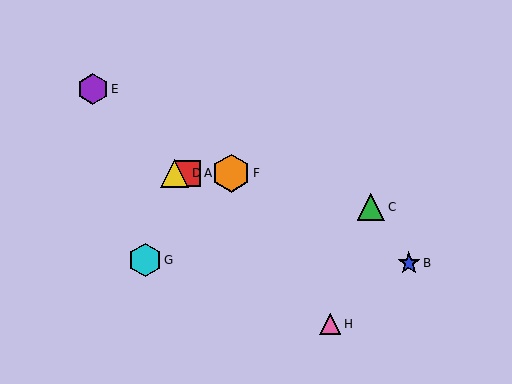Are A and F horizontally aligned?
Yes, both are at y≈173.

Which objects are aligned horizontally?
Objects A, D, F are aligned horizontally.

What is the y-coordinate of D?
Object D is at y≈173.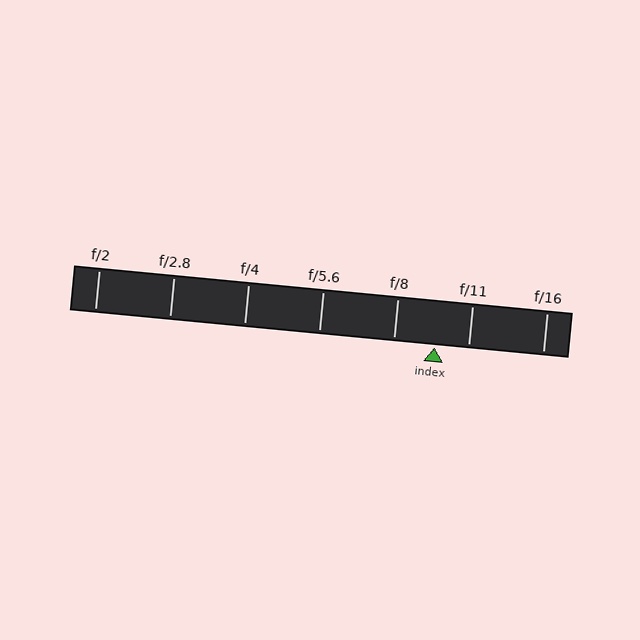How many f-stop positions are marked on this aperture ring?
There are 7 f-stop positions marked.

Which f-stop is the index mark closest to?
The index mark is closest to f/11.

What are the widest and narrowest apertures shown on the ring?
The widest aperture shown is f/2 and the narrowest is f/16.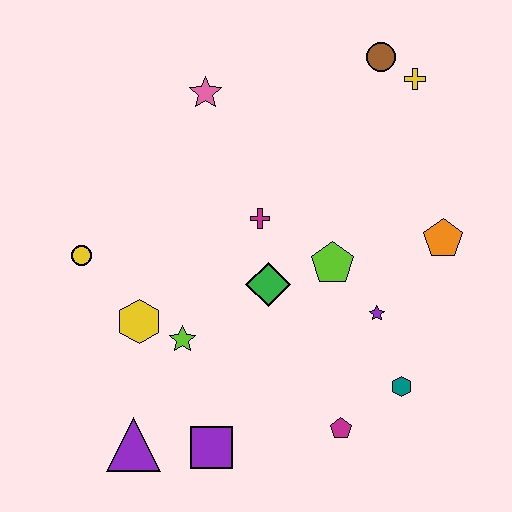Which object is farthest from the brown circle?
The purple triangle is farthest from the brown circle.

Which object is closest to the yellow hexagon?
The lime star is closest to the yellow hexagon.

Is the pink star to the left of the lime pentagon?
Yes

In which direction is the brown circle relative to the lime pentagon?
The brown circle is above the lime pentagon.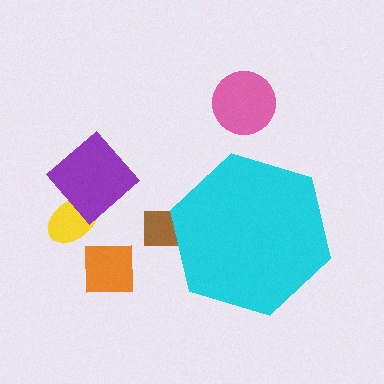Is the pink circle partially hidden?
No, the pink circle is fully visible.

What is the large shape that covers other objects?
A cyan hexagon.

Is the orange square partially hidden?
No, the orange square is fully visible.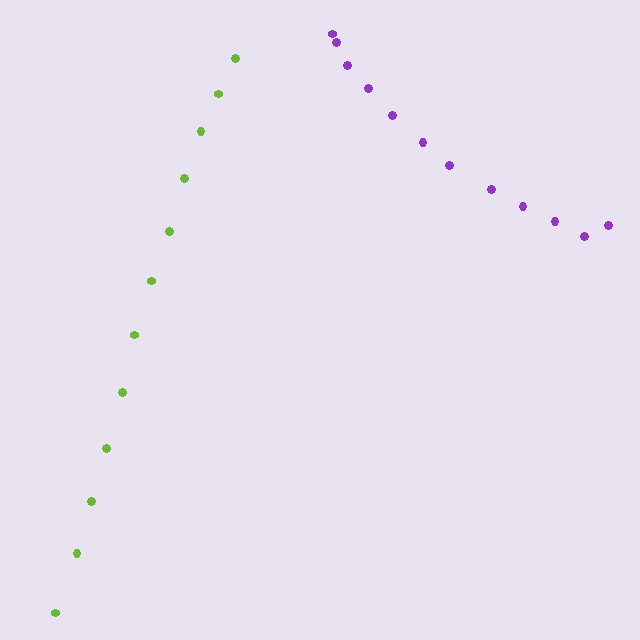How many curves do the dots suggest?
There are 2 distinct paths.